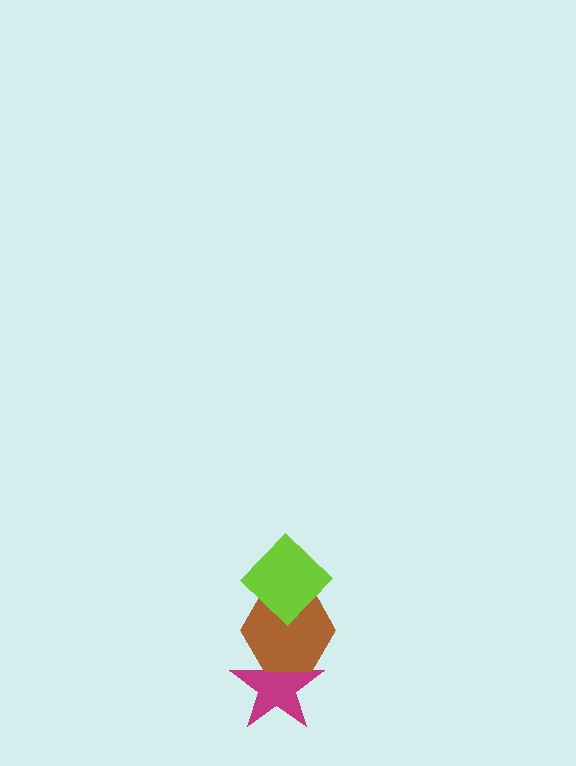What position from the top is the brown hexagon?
The brown hexagon is 2nd from the top.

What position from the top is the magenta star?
The magenta star is 3rd from the top.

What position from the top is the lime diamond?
The lime diamond is 1st from the top.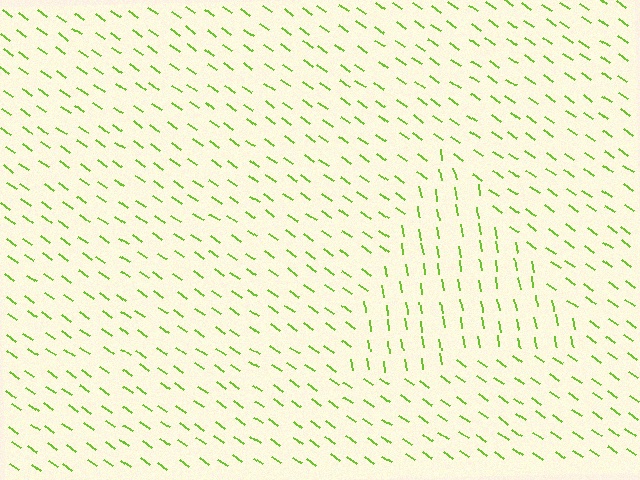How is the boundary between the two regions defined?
The boundary is defined purely by a change in line orientation (approximately 45 degrees difference). All lines are the same color and thickness.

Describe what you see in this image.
The image is filled with small lime line segments. A triangle region in the image has lines oriented differently from the surrounding lines, creating a visible texture boundary.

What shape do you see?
I see a triangle.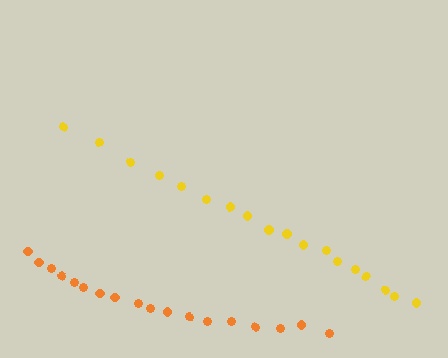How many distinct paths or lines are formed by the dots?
There are 2 distinct paths.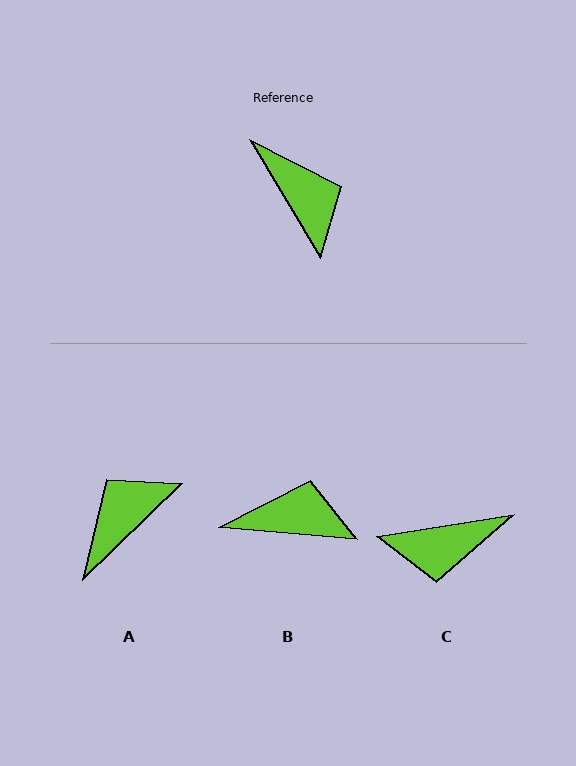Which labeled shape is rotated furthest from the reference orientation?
C, about 112 degrees away.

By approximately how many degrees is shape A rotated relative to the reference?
Approximately 103 degrees counter-clockwise.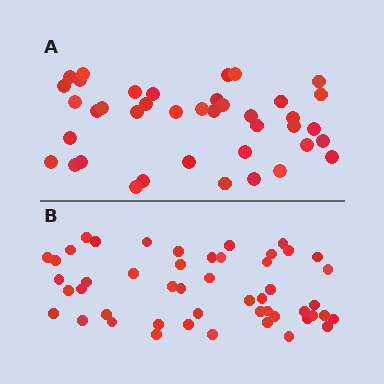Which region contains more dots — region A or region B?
Region B (the bottom region) has more dots.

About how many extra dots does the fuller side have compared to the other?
Region B has roughly 8 or so more dots than region A.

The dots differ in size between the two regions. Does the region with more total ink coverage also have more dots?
No. Region A has more total ink coverage because its dots are larger, but region B actually contains more individual dots. Total area can be misleading — the number of items is what matters here.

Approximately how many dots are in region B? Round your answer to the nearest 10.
About 50 dots. (The exact count is 49, which rounds to 50.)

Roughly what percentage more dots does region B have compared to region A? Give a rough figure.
About 20% more.